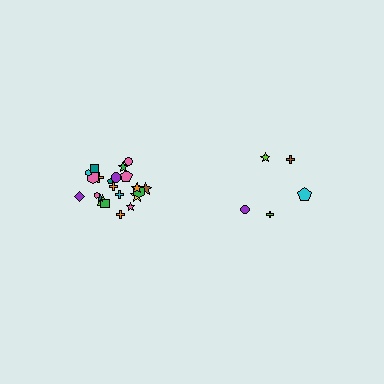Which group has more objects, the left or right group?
The left group.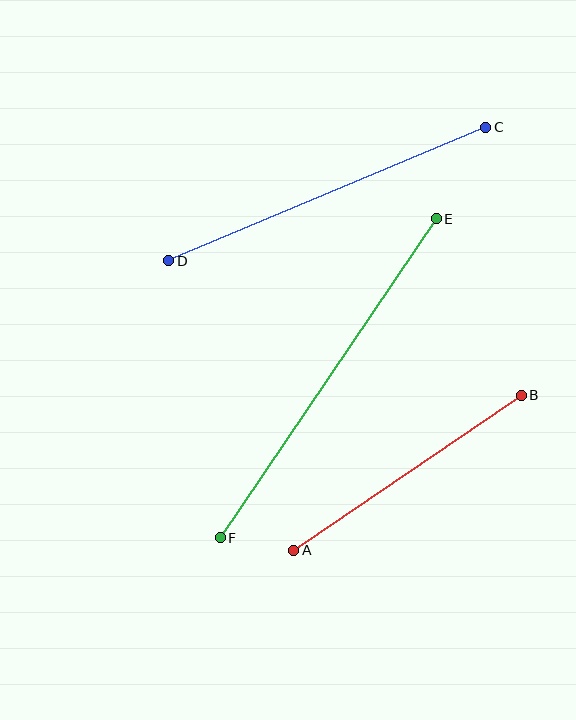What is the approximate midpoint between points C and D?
The midpoint is at approximately (327, 194) pixels.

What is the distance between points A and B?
The distance is approximately 275 pixels.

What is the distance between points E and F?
The distance is approximately 385 pixels.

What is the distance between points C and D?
The distance is approximately 344 pixels.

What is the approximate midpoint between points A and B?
The midpoint is at approximately (407, 473) pixels.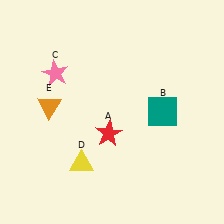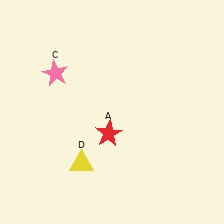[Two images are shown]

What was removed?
The teal square (B), the orange triangle (E) were removed in Image 2.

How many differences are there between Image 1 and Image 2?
There are 2 differences between the two images.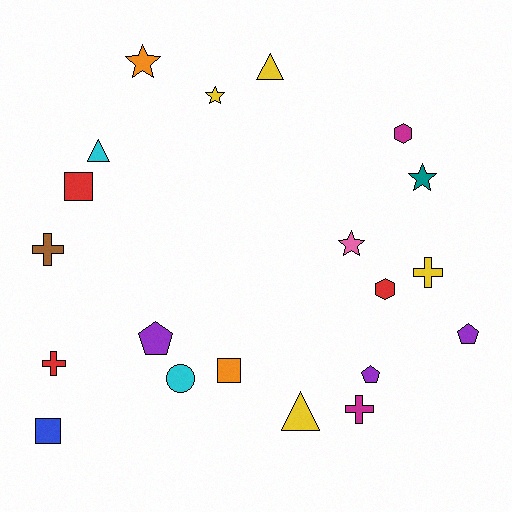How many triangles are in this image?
There are 3 triangles.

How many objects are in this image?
There are 20 objects.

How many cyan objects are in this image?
There are 2 cyan objects.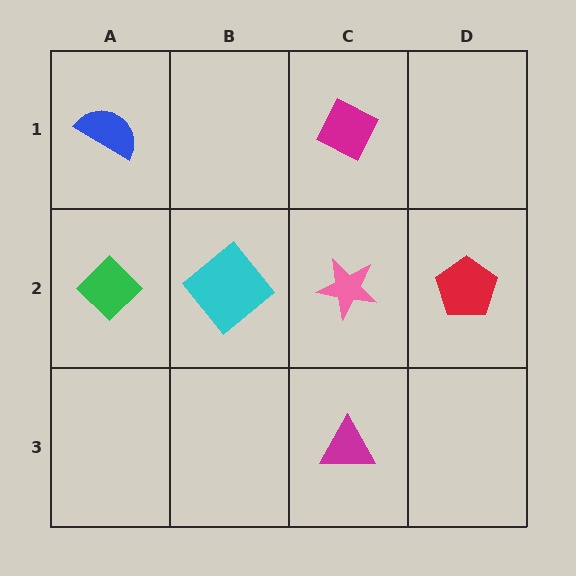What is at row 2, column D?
A red pentagon.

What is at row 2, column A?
A green diamond.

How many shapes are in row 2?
4 shapes.